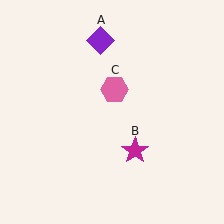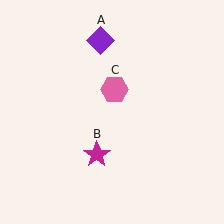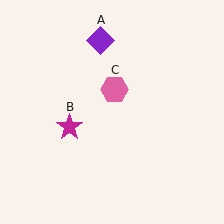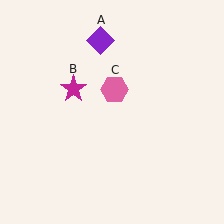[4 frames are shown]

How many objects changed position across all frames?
1 object changed position: magenta star (object B).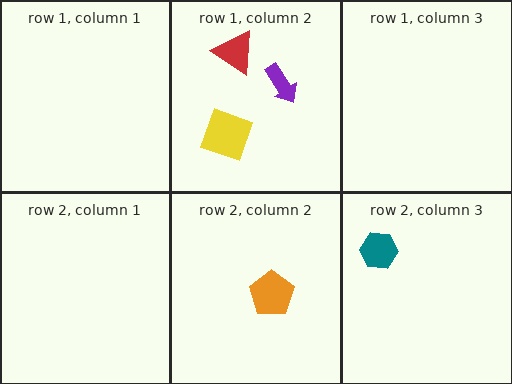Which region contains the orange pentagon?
The row 2, column 2 region.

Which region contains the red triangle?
The row 1, column 2 region.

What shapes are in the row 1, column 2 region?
The yellow diamond, the red triangle, the purple arrow.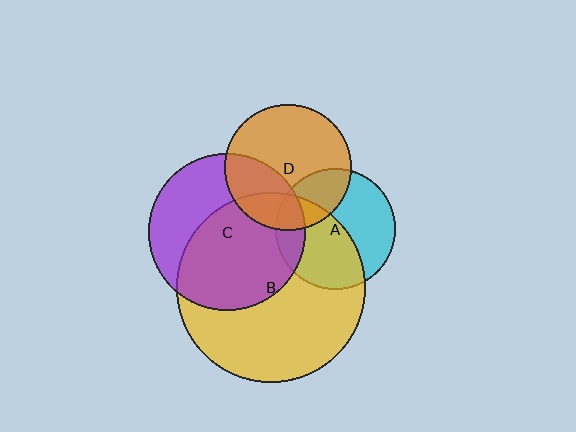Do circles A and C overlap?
Yes.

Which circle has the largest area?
Circle B (yellow).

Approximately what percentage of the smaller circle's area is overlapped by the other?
Approximately 15%.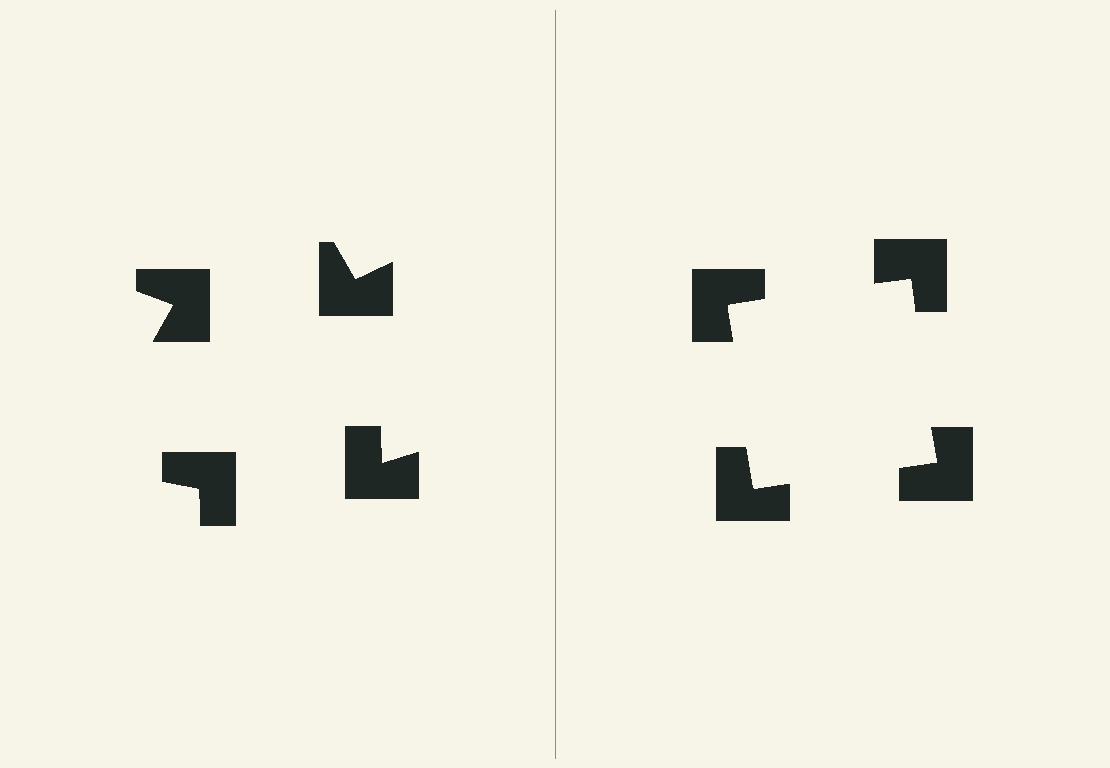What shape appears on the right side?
An illusory square.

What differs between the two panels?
The notched squares are positioned identically on both sides; only the wedge orientations differ. On the right they align to a square; on the left they are misaligned.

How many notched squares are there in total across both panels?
8 — 4 on each side.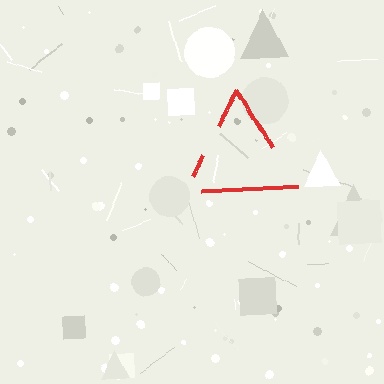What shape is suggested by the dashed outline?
The dashed outline suggests a triangle.